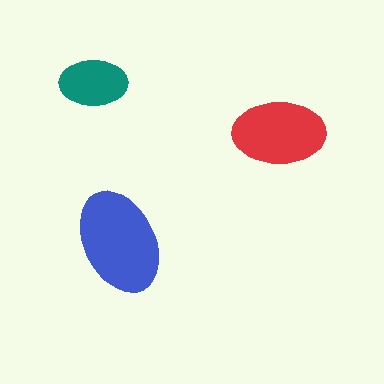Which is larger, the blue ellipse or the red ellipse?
The blue one.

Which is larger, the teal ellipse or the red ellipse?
The red one.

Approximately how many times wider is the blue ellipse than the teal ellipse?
About 1.5 times wider.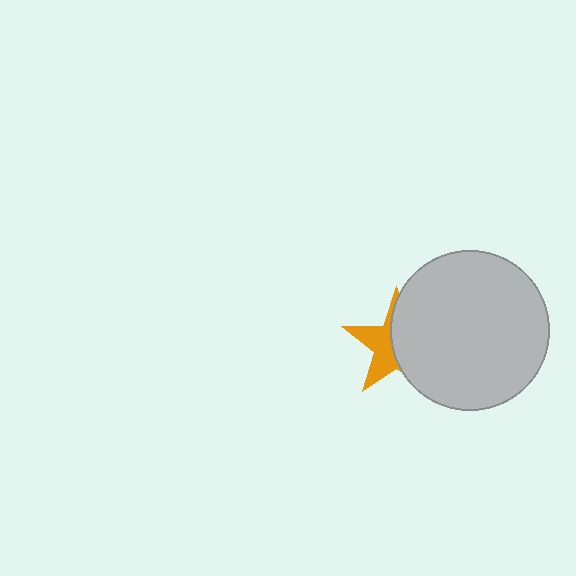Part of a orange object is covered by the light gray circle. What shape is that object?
It is a star.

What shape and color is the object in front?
The object in front is a light gray circle.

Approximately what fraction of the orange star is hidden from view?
Roughly 56% of the orange star is hidden behind the light gray circle.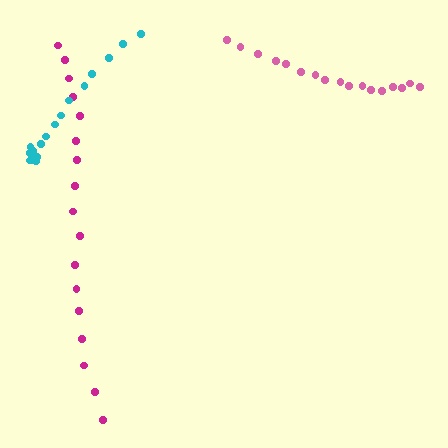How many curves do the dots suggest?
There are 3 distinct paths.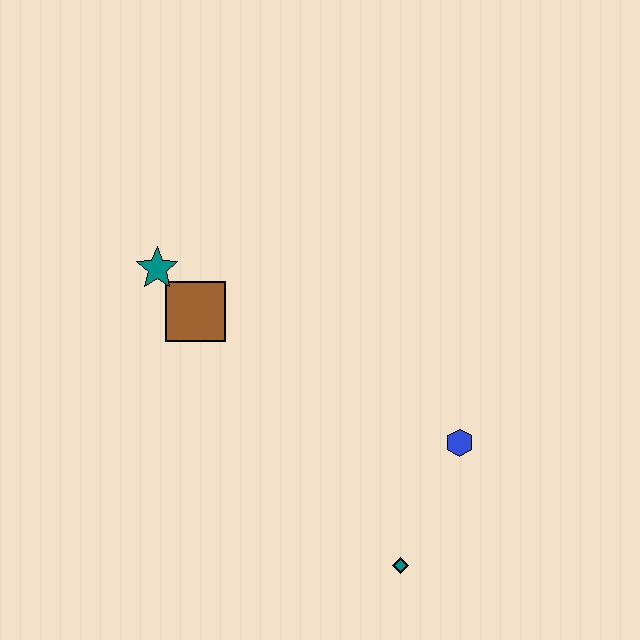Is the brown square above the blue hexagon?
Yes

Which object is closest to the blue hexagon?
The teal diamond is closest to the blue hexagon.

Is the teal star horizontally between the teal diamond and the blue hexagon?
No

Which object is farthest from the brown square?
The teal diamond is farthest from the brown square.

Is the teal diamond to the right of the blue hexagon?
No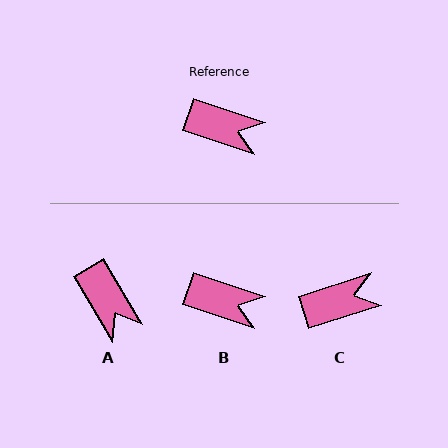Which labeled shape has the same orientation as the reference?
B.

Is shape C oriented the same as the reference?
No, it is off by about 36 degrees.